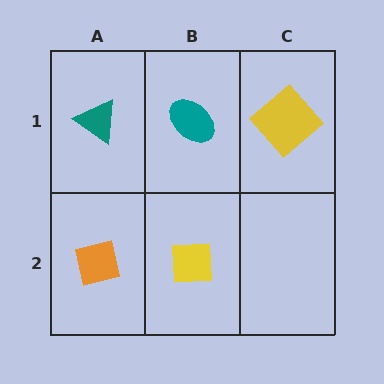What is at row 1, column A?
A teal triangle.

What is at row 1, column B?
A teal ellipse.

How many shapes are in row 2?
2 shapes.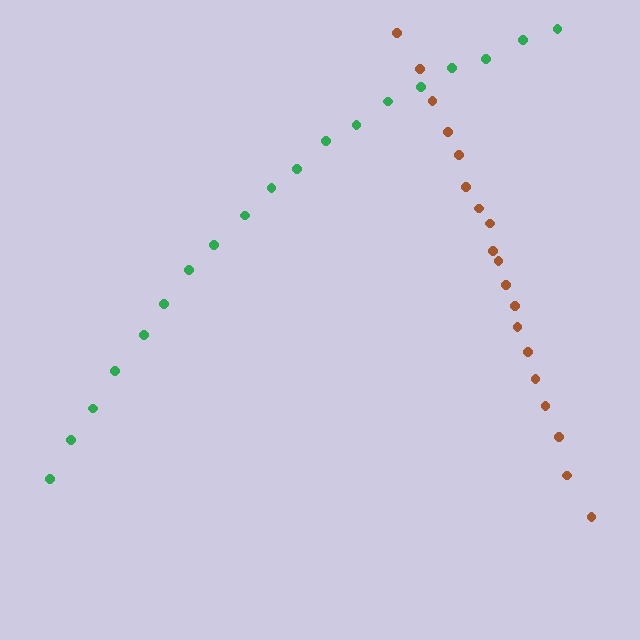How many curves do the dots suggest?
There are 2 distinct paths.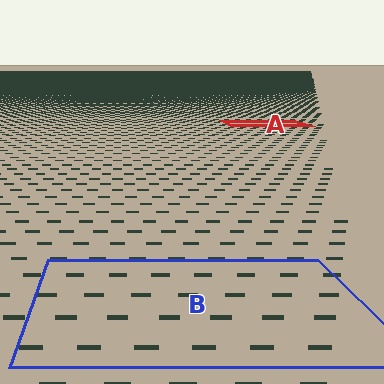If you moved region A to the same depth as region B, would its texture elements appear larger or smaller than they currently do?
They would appear larger. At a closer depth, the same texture elements are projected at a bigger on-screen size.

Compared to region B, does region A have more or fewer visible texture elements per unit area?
Region A has more texture elements per unit area — they are packed more densely because it is farther away.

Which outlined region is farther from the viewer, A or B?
Region A is farther from the viewer — the texture elements inside it appear smaller and more densely packed.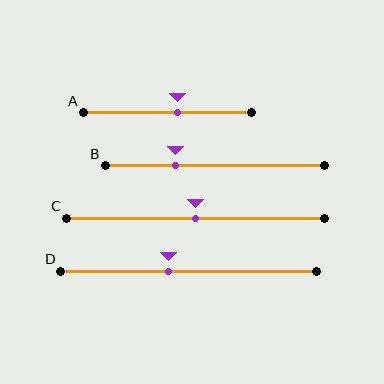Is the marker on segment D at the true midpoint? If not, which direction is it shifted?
No, the marker on segment D is shifted to the left by about 8% of the segment length.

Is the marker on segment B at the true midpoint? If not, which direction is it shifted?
No, the marker on segment B is shifted to the left by about 18% of the segment length.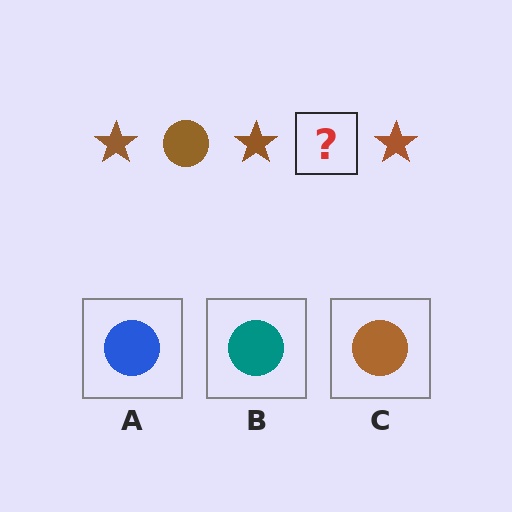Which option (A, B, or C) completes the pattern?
C.